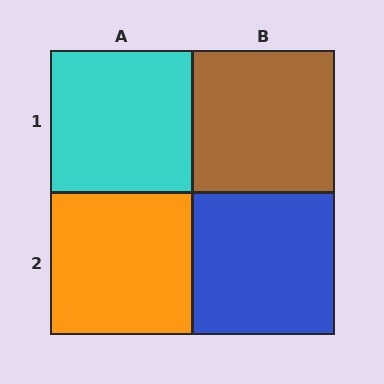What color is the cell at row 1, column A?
Cyan.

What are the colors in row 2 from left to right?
Orange, blue.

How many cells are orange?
1 cell is orange.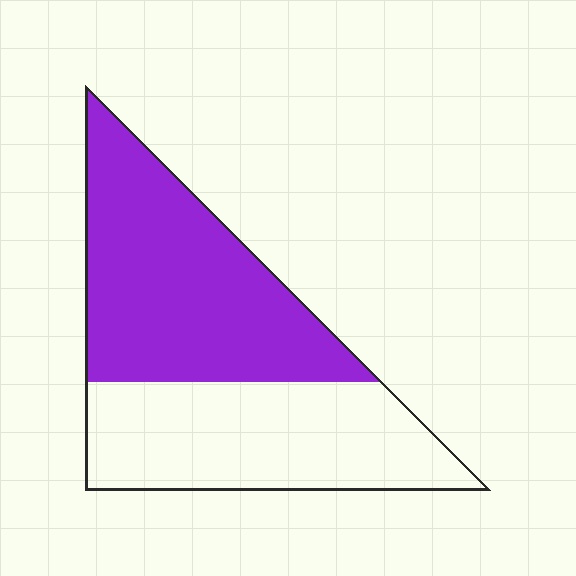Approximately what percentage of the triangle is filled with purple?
Approximately 55%.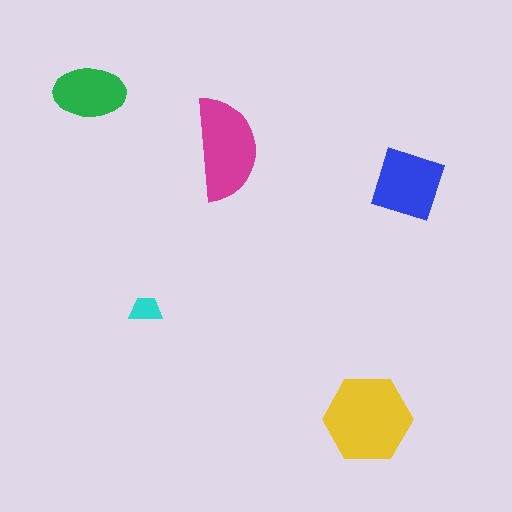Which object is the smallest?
The cyan trapezoid.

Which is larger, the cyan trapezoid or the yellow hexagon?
The yellow hexagon.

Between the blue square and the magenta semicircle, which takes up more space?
The magenta semicircle.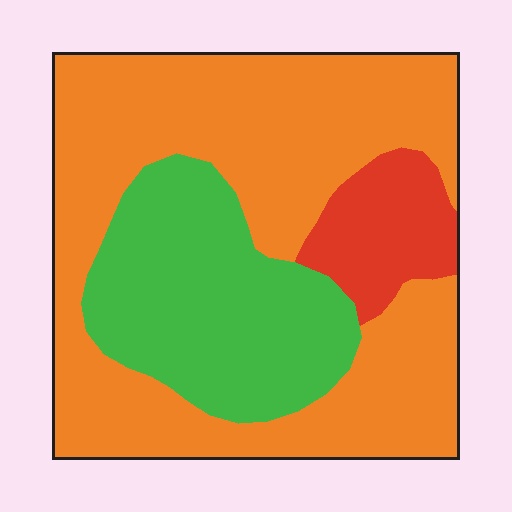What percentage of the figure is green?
Green covers roughly 30% of the figure.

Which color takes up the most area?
Orange, at roughly 60%.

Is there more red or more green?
Green.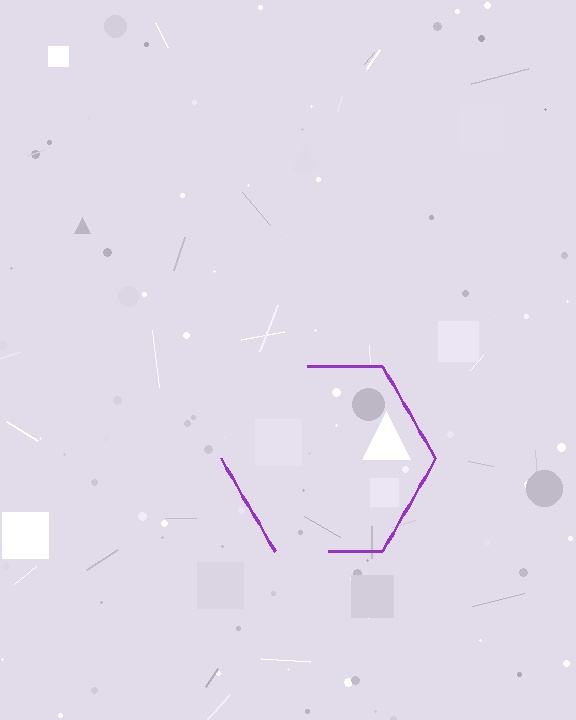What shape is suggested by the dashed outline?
The dashed outline suggests a hexagon.